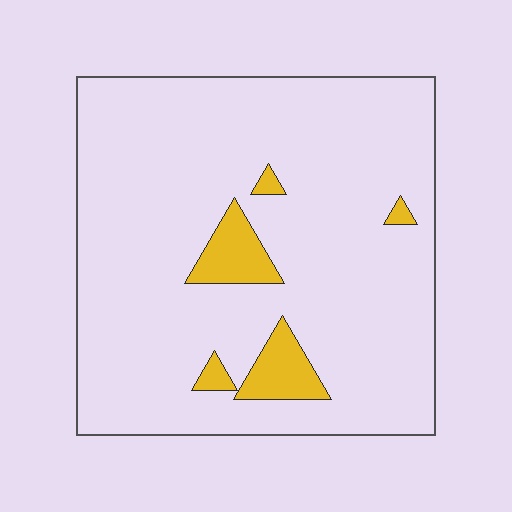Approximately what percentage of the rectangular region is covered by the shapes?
Approximately 10%.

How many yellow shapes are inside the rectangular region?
5.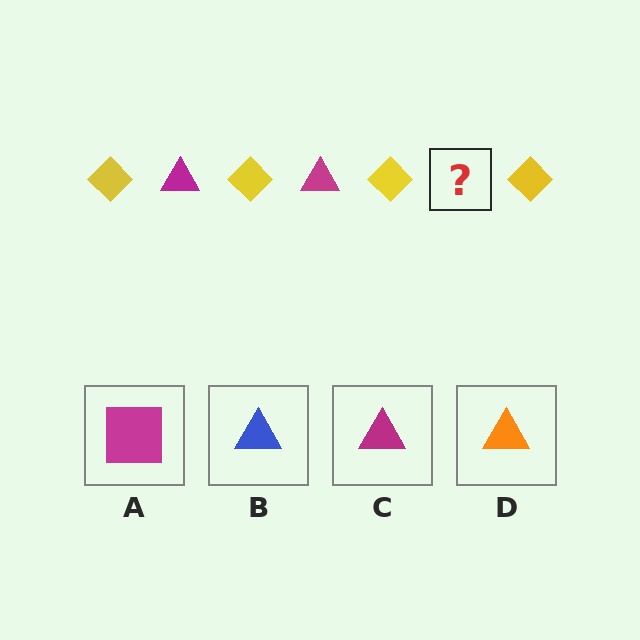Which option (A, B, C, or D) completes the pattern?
C.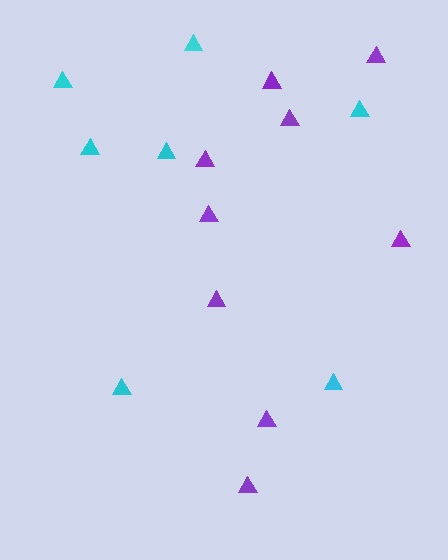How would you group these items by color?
There are 2 groups: one group of cyan triangles (7) and one group of purple triangles (9).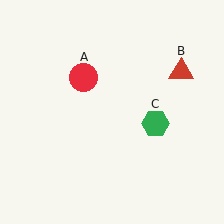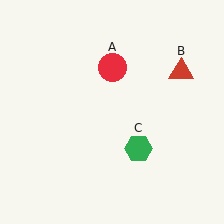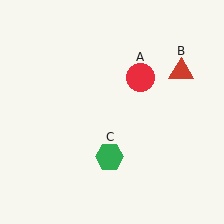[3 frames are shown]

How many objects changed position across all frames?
2 objects changed position: red circle (object A), green hexagon (object C).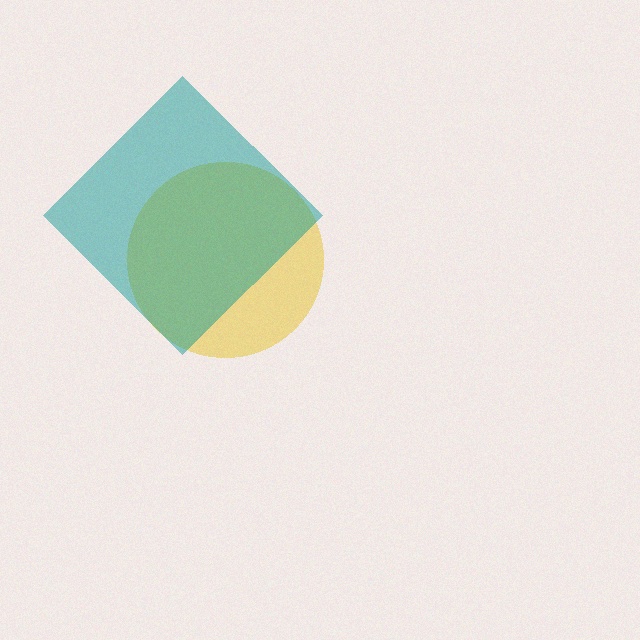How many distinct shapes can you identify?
There are 2 distinct shapes: a yellow circle, a teal diamond.